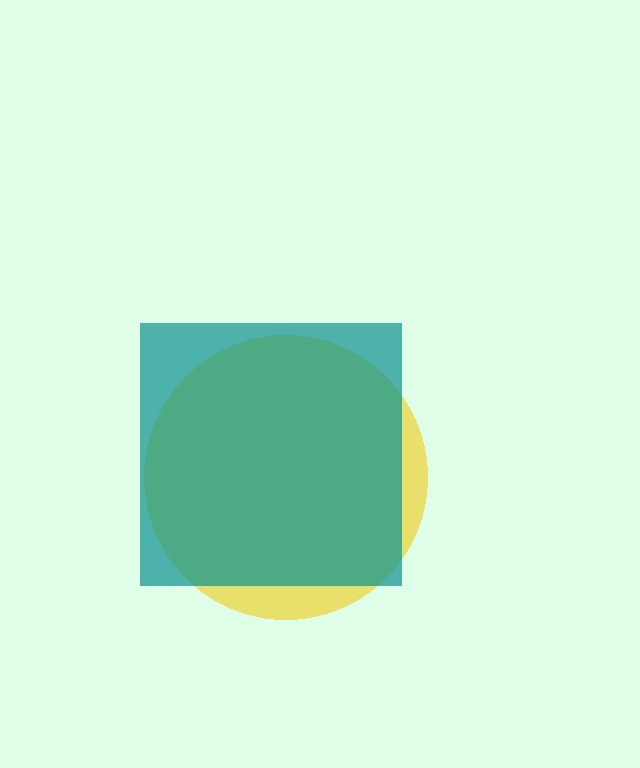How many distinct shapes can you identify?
There are 2 distinct shapes: a yellow circle, a teal square.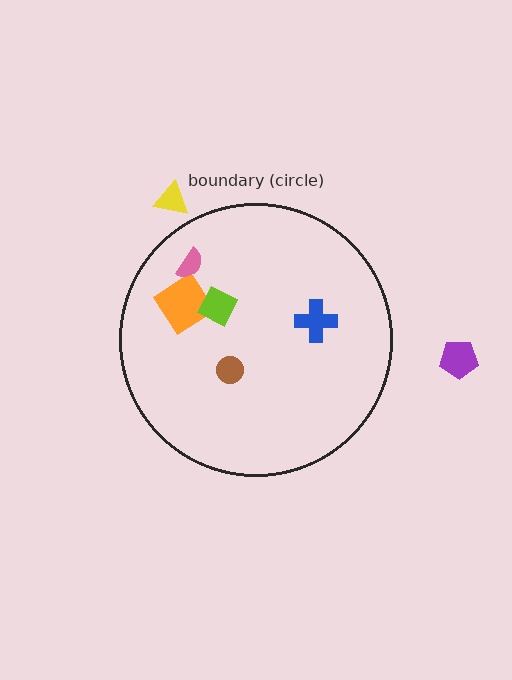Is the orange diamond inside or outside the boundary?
Inside.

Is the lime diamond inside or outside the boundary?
Inside.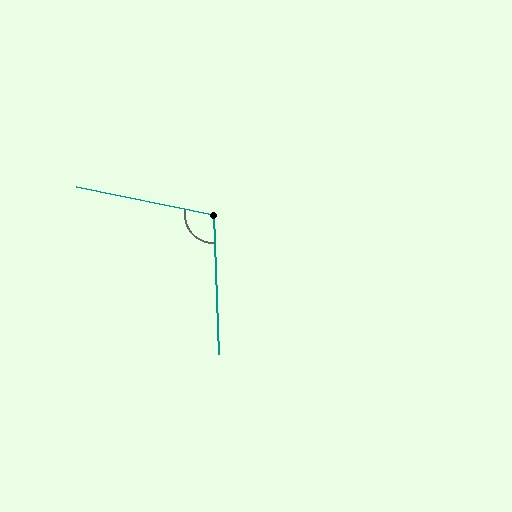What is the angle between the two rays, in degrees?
Approximately 103 degrees.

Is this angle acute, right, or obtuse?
It is obtuse.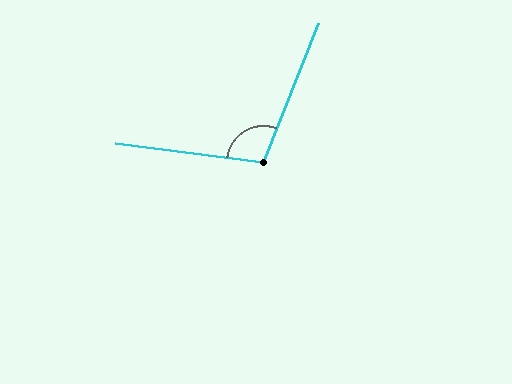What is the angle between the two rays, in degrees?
Approximately 105 degrees.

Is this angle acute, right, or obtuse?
It is obtuse.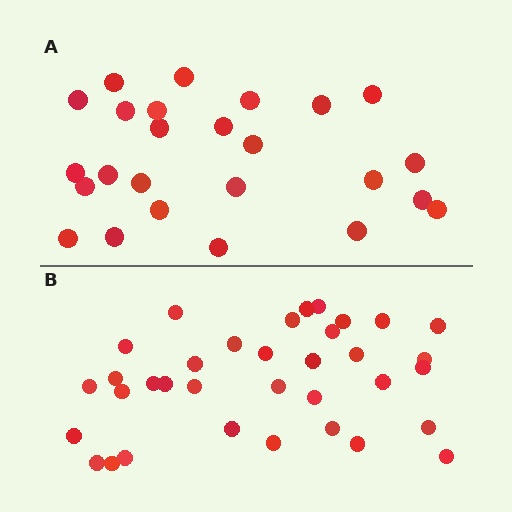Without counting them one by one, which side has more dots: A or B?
Region B (the bottom region) has more dots.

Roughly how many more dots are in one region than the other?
Region B has roughly 10 or so more dots than region A.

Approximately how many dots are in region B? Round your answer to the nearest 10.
About 40 dots. (The exact count is 35, which rounds to 40.)